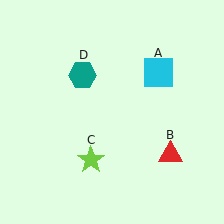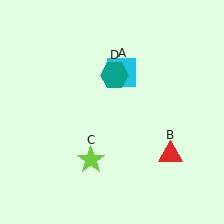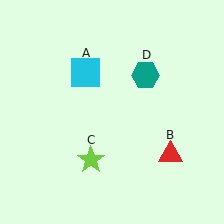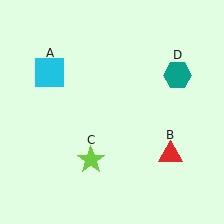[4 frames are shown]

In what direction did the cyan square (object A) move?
The cyan square (object A) moved left.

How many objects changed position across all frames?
2 objects changed position: cyan square (object A), teal hexagon (object D).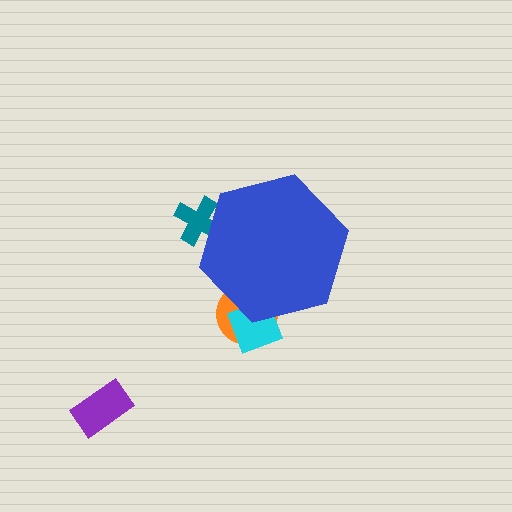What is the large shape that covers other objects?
A blue hexagon.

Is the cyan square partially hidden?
Yes, the cyan square is partially hidden behind the blue hexagon.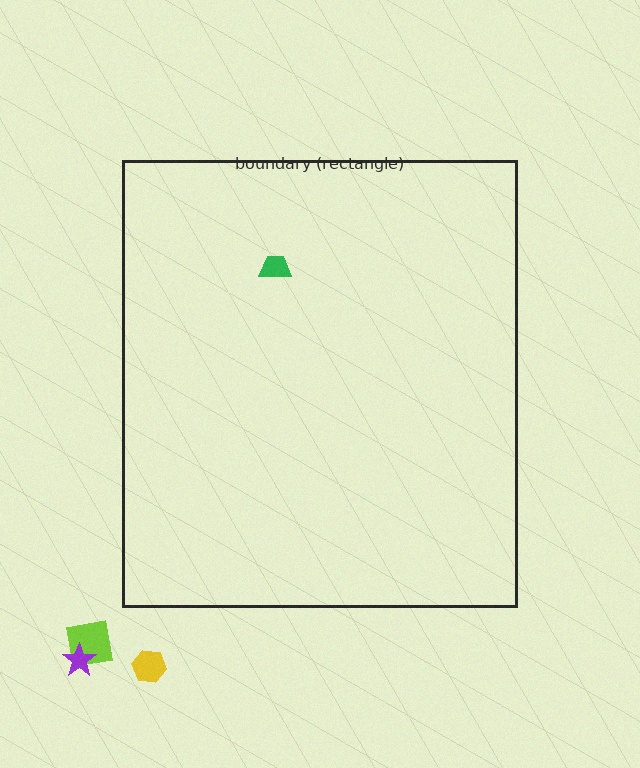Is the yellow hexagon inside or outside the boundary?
Outside.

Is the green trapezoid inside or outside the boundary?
Inside.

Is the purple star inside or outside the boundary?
Outside.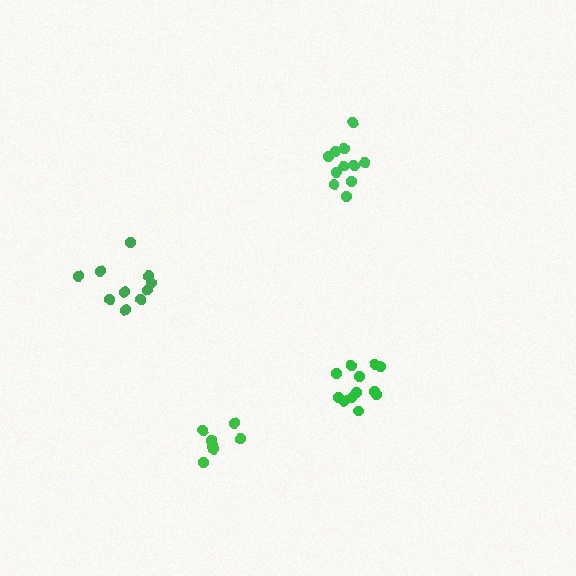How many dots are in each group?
Group 1: 12 dots, Group 2: 10 dots, Group 3: 11 dots, Group 4: 7 dots (40 total).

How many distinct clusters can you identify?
There are 4 distinct clusters.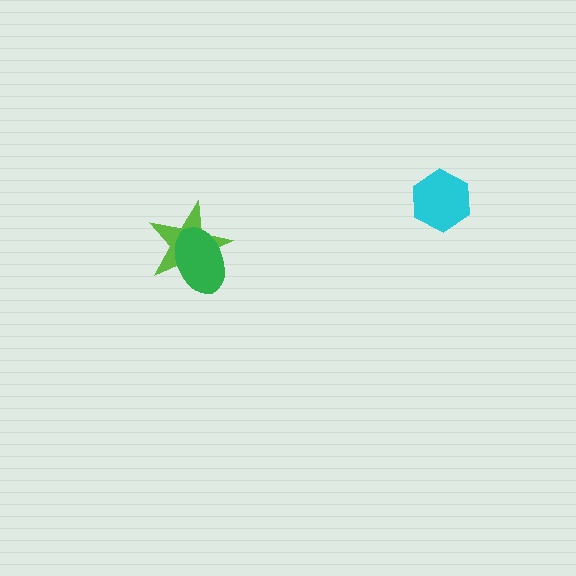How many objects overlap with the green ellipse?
1 object overlaps with the green ellipse.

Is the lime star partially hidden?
Yes, it is partially covered by another shape.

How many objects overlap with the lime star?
1 object overlaps with the lime star.